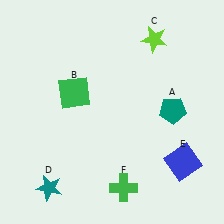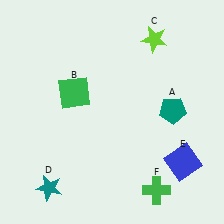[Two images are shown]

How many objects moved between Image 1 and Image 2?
1 object moved between the two images.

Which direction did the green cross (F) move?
The green cross (F) moved right.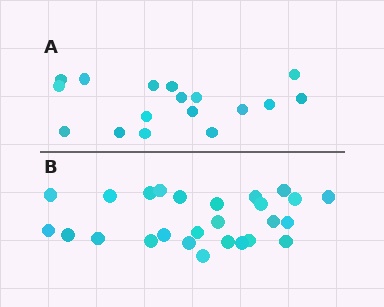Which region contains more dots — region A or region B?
Region B (the bottom region) has more dots.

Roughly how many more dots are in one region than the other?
Region B has roughly 8 or so more dots than region A.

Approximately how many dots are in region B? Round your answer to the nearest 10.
About 30 dots. (The exact count is 26, which rounds to 30.)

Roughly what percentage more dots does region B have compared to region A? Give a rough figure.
About 55% more.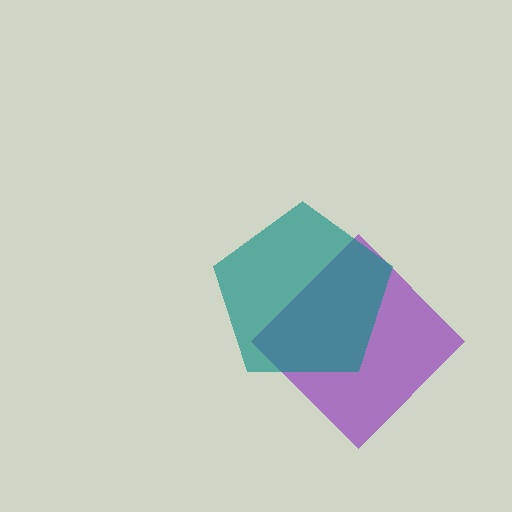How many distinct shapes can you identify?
There are 2 distinct shapes: a purple diamond, a teal pentagon.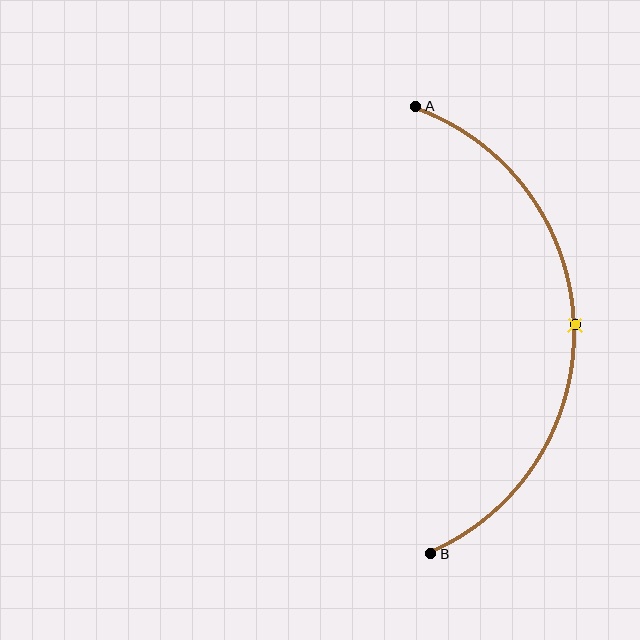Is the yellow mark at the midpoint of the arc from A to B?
Yes. The yellow mark lies on the arc at equal arc-length from both A and B — it is the arc midpoint.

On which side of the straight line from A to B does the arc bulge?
The arc bulges to the right of the straight line connecting A and B.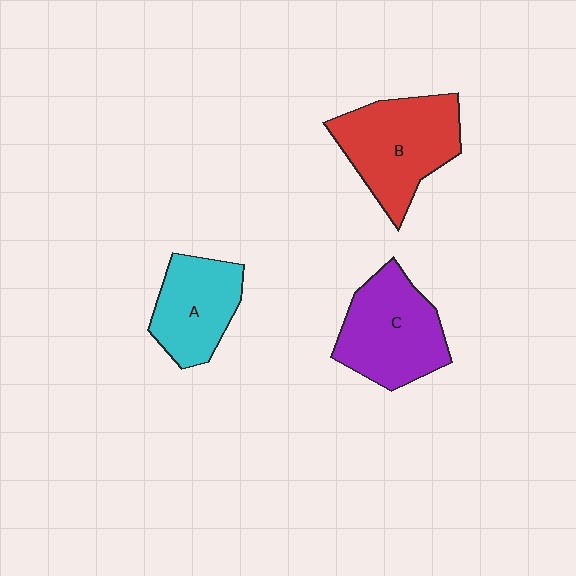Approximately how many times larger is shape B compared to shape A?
Approximately 1.4 times.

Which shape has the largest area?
Shape B (red).